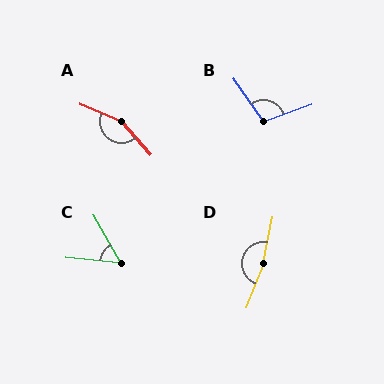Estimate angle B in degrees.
Approximately 105 degrees.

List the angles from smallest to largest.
C (54°), B (105°), A (153°), D (170°).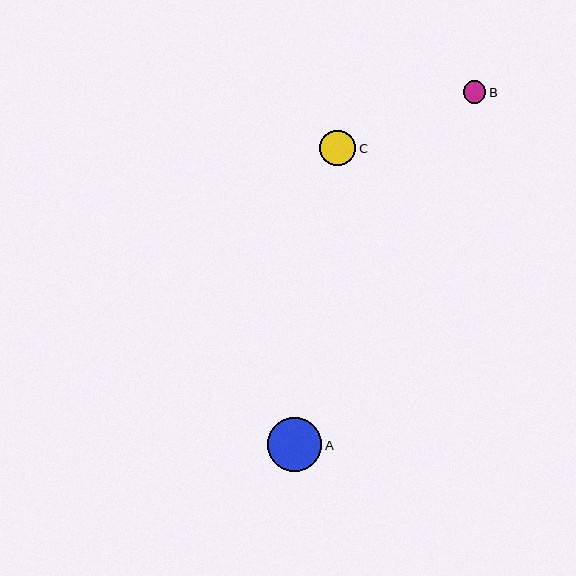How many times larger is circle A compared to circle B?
Circle A is approximately 2.5 times the size of circle B.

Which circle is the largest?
Circle A is the largest with a size of approximately 55 pixels.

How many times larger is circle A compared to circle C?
Circle A is approximately 1.5 times the size of circle C.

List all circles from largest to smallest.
From largest to smallest: A, C, B.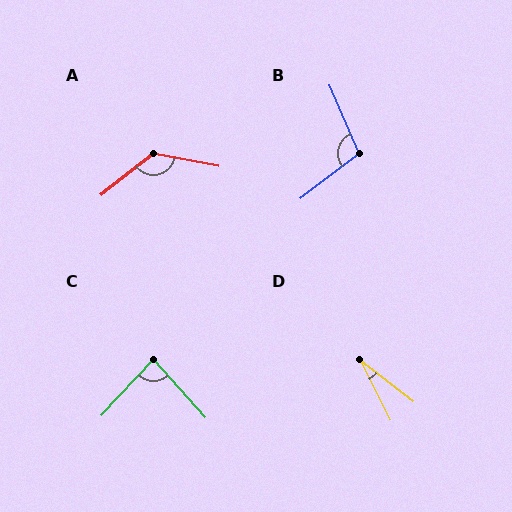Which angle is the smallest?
D, at approximately 25 degrees.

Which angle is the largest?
A, at approximately 131 degrees.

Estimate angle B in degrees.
Approximately 104 degrees.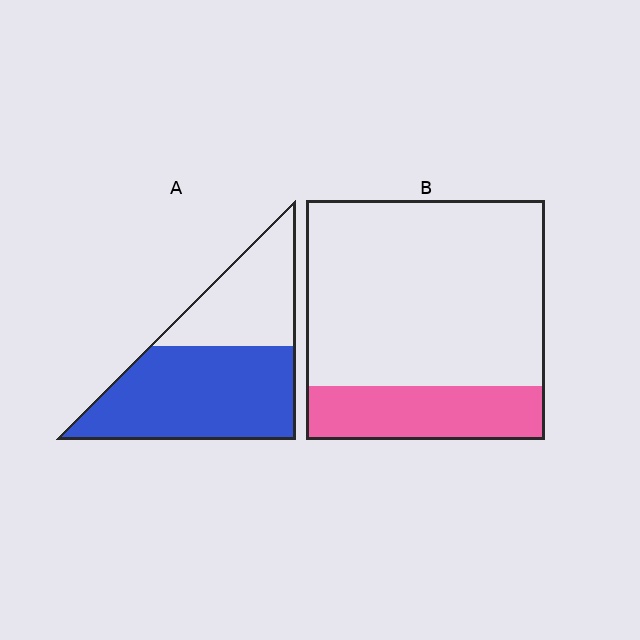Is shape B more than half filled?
No.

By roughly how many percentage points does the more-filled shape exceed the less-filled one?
By roughly 40 percentage points (A over B).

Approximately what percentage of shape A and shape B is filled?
A is approximately 65% and B is approximately 20%.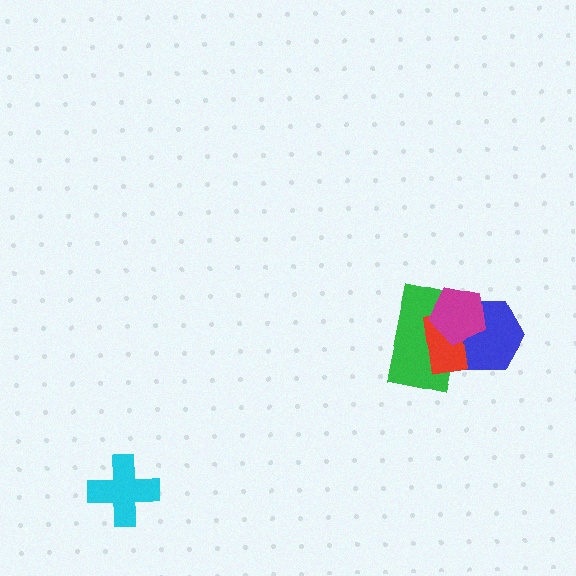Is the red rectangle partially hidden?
Yes, it is partially covered by another shape.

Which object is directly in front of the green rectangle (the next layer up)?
The red rectangle is directly in front of the green rectangle.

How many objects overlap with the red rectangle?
3 objects overlap with the red rectangle.